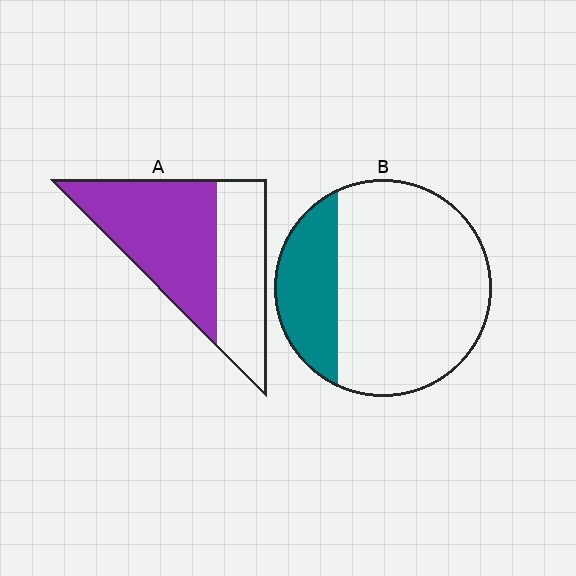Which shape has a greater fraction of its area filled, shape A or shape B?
Shape A.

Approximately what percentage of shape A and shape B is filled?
A is approximately 60% and B is approximately 25%.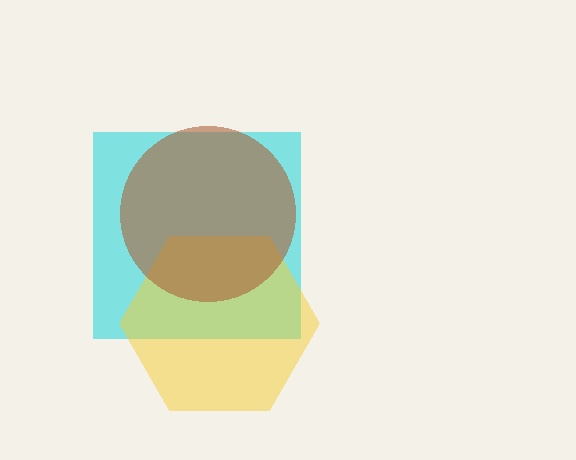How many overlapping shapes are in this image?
There are 3 overlapping shapes in the image.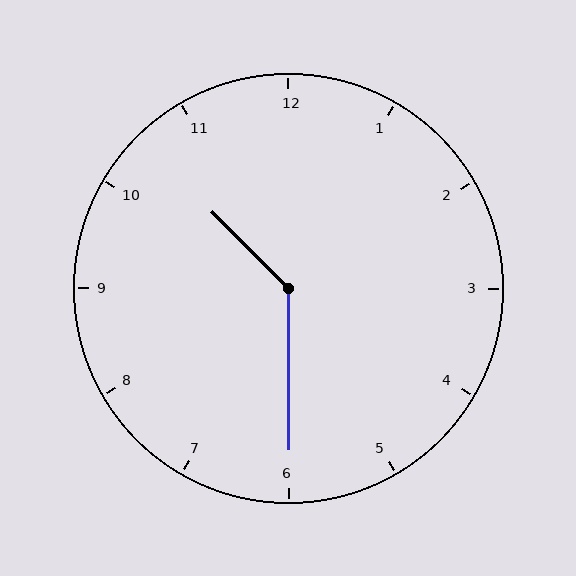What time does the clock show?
10:30.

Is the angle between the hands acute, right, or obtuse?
It is obtuse.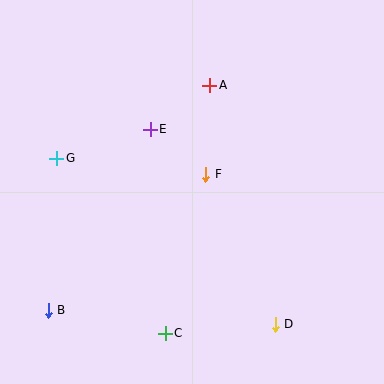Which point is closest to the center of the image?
Point F at (206, 174) is closest to the center.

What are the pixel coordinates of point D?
Point D is at (275, 324).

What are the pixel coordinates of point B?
Point B is at (48, 310).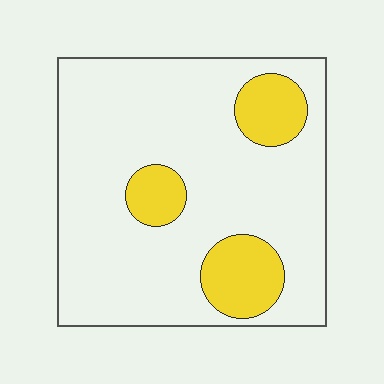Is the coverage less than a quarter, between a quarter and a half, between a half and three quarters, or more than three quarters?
Less than a quarter.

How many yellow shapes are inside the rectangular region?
3.